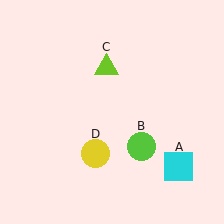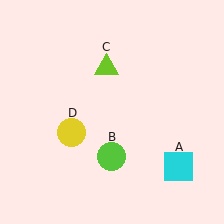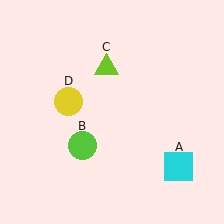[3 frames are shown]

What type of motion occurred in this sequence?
The lime circle (object B), yellow circle (object D) rotated clockwise around the center of the scene.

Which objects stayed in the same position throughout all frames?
Cyan square (object A) and lime triangle (object C) remained stationary.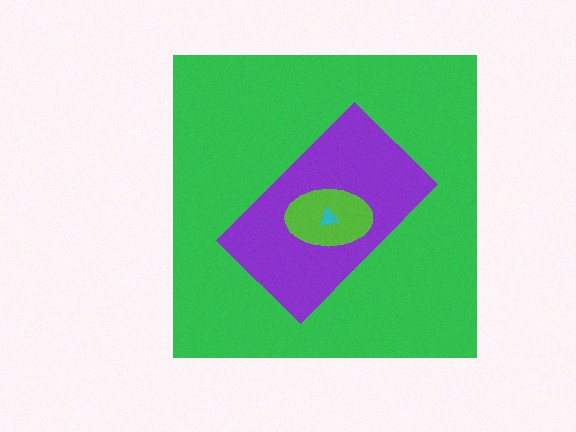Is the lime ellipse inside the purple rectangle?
Yes.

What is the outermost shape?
The green square.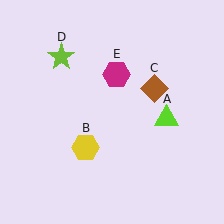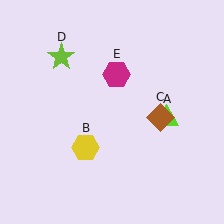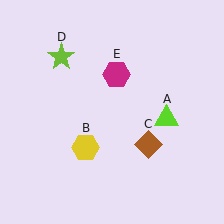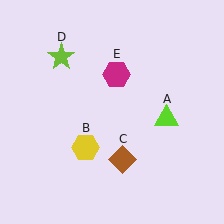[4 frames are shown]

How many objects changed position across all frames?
1 object changed position: brown diamond (object C).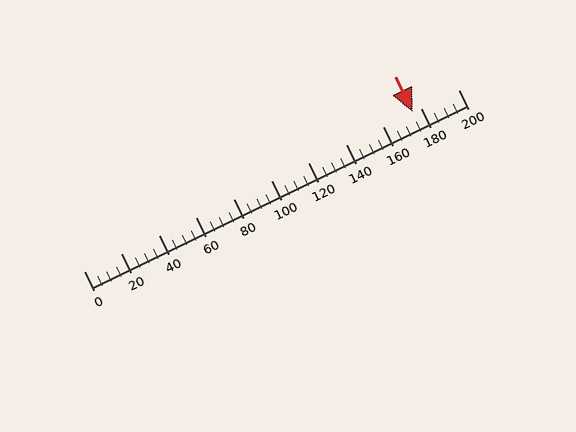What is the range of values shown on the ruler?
The ruler shows values from 0 to 200.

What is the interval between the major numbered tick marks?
The major tick marks are spaced 20 units apart.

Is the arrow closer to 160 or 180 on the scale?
The arrow is closer to 180.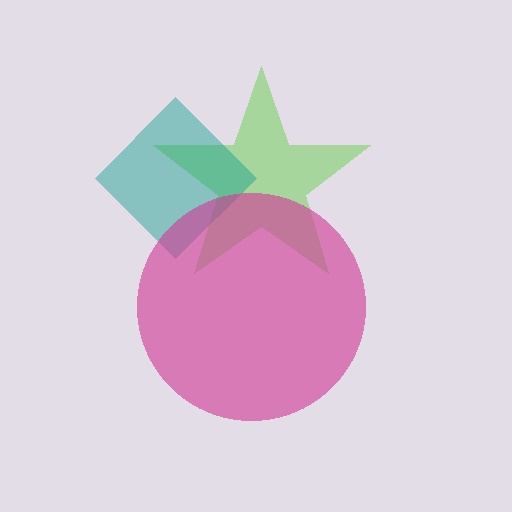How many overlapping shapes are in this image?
There are 3 overlapping shapes in the image.